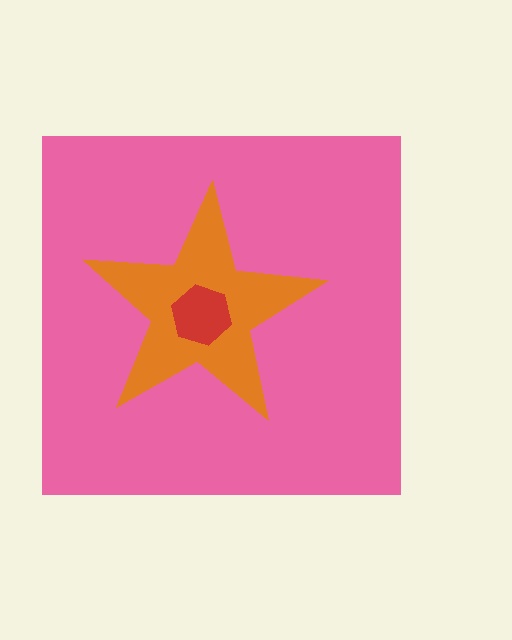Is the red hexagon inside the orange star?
Yes.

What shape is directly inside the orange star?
The red hexagon.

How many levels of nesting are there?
3.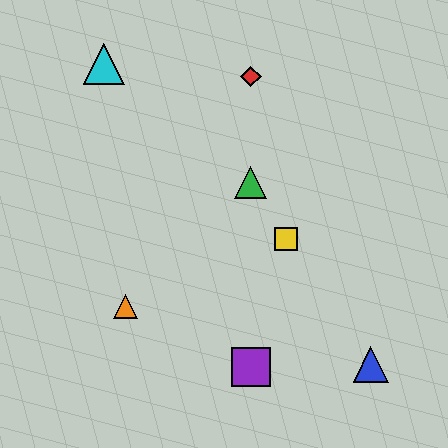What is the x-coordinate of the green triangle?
The green triangle is at x≈251.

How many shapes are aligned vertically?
3 shapes (the red diamond, the green triangle, the purple square) are aligned vertically.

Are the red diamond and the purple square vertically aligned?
Yes, both are at x≈251.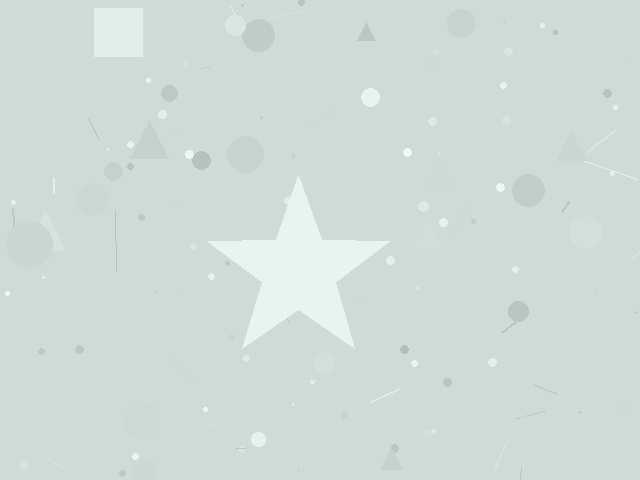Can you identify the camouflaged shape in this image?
The camouflaged shape is a star.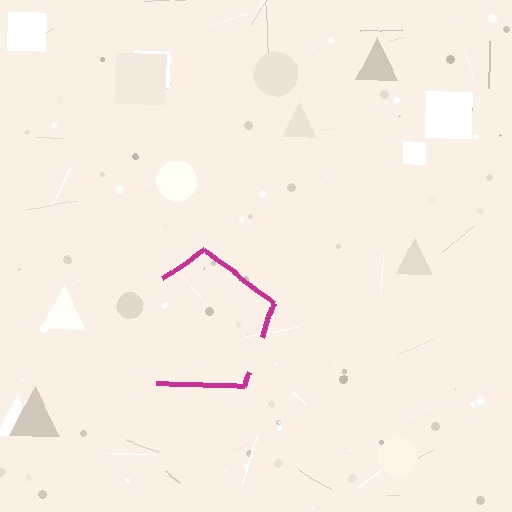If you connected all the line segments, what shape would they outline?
They would outline a pentagon.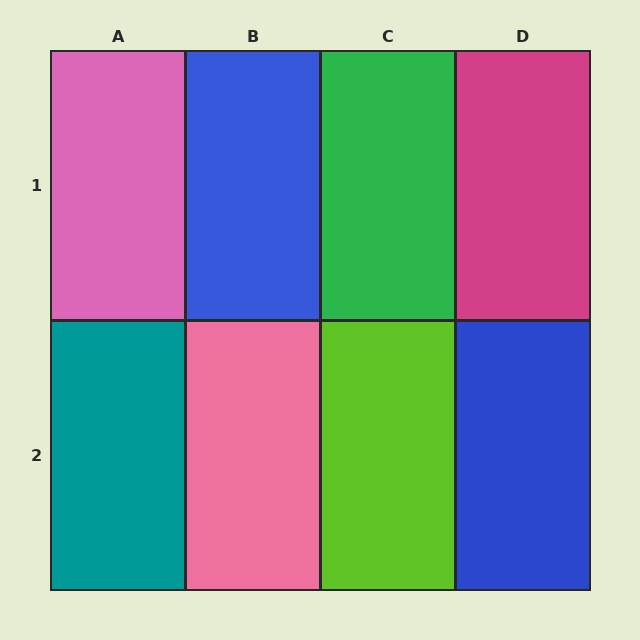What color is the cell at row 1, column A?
Pink.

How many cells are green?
1 cell is green.